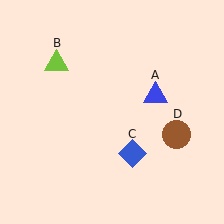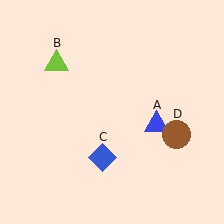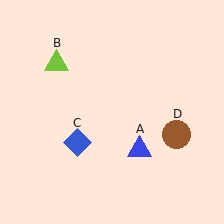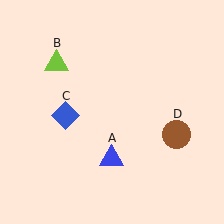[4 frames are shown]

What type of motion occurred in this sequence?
The blue triangle (object A), blue diamond (object C) rotated clockwise around the center of the scene.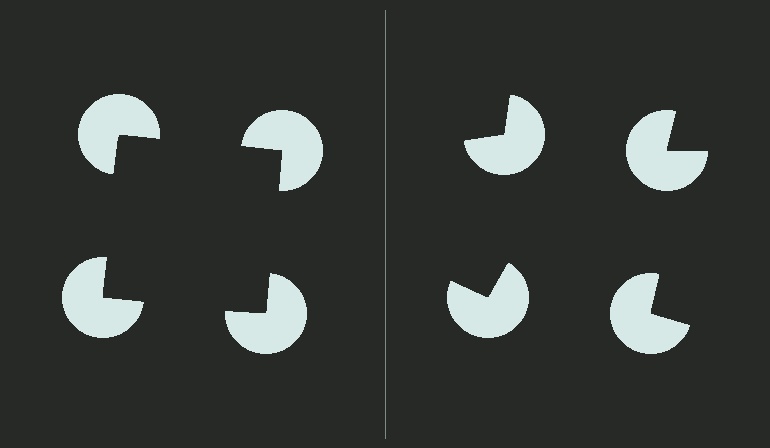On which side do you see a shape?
An illusory square appears on the left side. On the right side the wedge cuts are rotated, so no coherent shape forms.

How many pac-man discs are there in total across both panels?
8 — 4 on each side.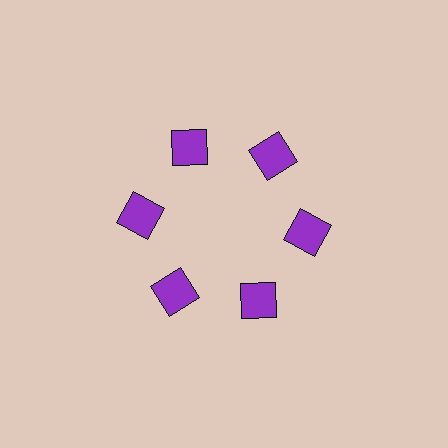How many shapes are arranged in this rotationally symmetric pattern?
There are 6 shapes, arranged in 6 groups of 1.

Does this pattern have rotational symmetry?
Yes, this pattern has 6-fold rotational symmetry. It looks the same after rotating 60 degrees around the center.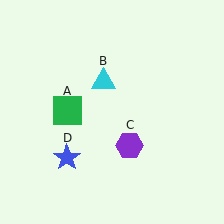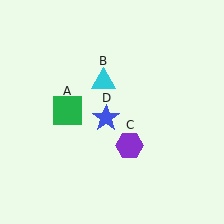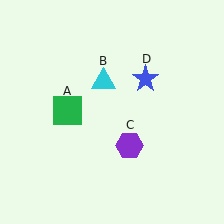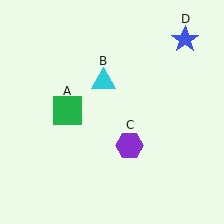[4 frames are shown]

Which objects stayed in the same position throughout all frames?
Green square (object A) and cyan triangle (object B) and purple hexagon (object C) remained stationary.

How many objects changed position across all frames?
1 object changed position: blue star (object D).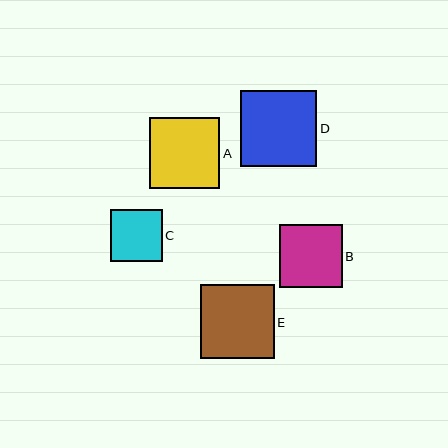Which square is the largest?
Square D is the largest with a size of approximately 76 pixels.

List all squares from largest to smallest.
From largest to smallest: D, E, A, B, C.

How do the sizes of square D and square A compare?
Square D and square A are approximately the same size.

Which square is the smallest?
Square C is the smallest with a size of approximately 52 pixels.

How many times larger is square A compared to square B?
Square A is approximately 1.1 times the size of square B.